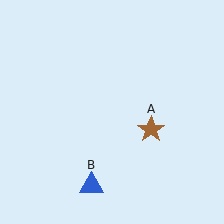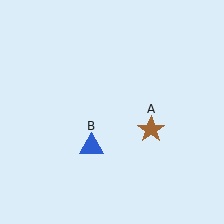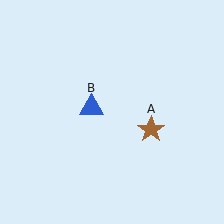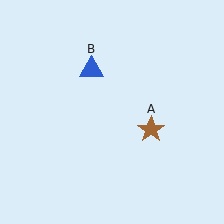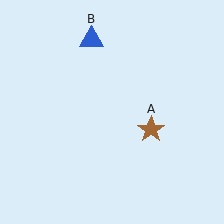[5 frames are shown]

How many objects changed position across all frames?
1 object changed position: blue triangle (object B).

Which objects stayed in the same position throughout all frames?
Brown star (object A) remained stationary.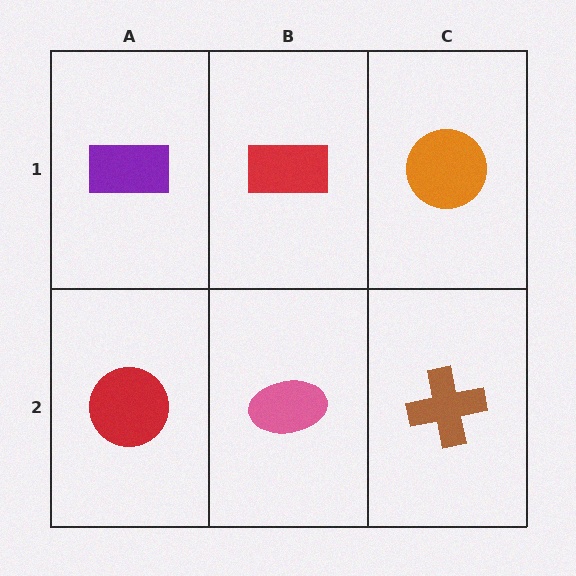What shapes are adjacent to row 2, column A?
A purple rectangle (row 1, column A), a pink ellipse (row 2, column B).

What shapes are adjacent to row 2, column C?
An orange circle (row 1, column C), a pink ellipse (row 2, column B).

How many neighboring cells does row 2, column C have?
2.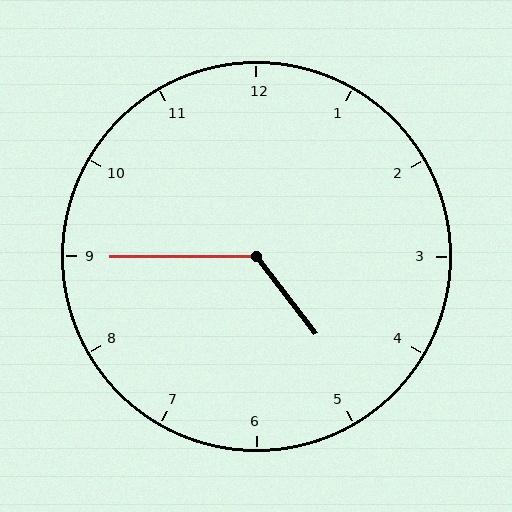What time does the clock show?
4:45.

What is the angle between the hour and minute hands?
Approximately 128 degrees.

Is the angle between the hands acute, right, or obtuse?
It is obtuse.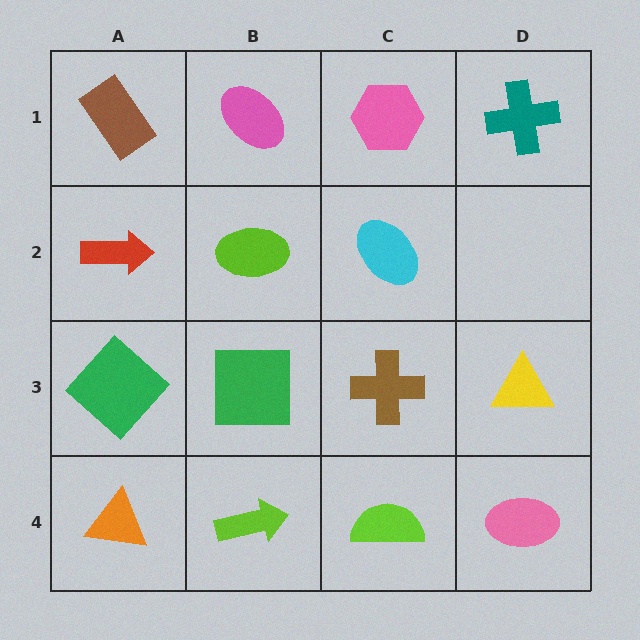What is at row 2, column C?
A cyan ellipse.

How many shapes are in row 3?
4 shapes.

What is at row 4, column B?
A lime arrow.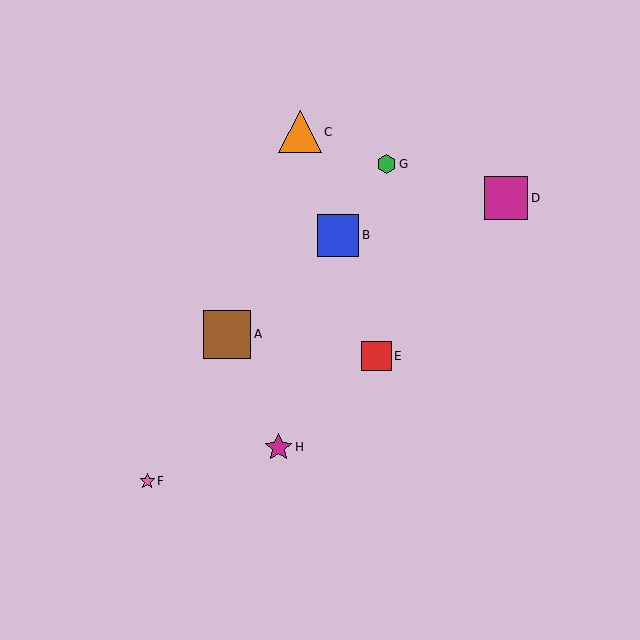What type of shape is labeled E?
Shape E is a red square.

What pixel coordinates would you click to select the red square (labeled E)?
Click at (377, 356) to select the red square E.